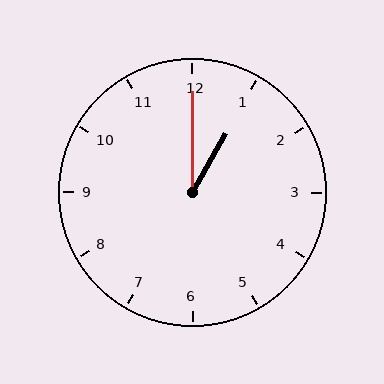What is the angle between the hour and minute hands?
Approximately 30 degrees.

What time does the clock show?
1:00.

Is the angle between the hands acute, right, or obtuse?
It is acute.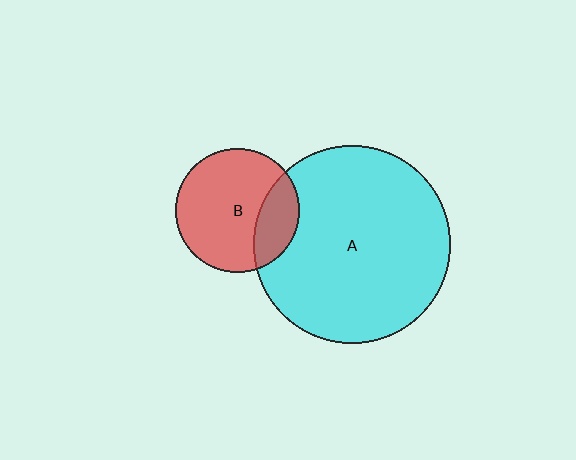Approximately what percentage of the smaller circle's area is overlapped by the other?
Approximately 25%.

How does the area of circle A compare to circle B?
Approximately 2.5 times.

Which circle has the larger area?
Circle A (cyan).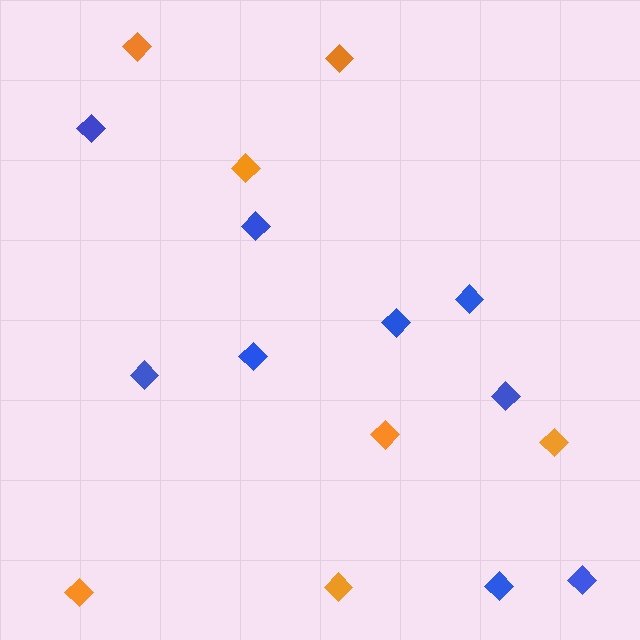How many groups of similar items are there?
There are 2 groups: one group of orange diamonds (7) and one group of blue diamonds (9).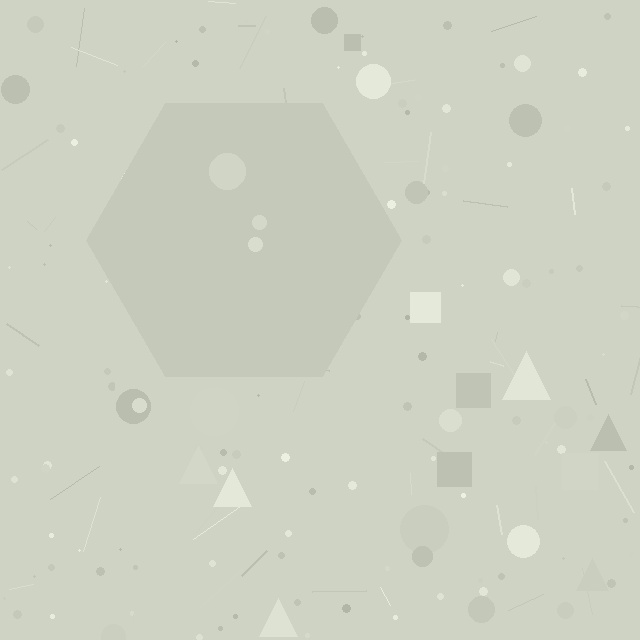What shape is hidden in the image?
A hexagon is hidden in the image.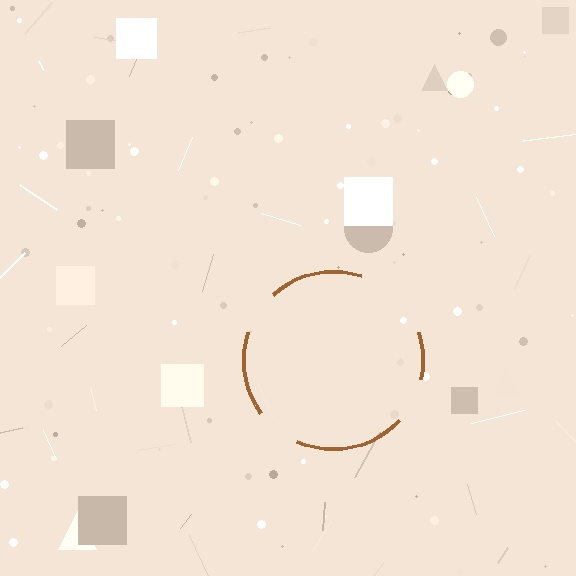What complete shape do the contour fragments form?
The contour fragments form a circle.